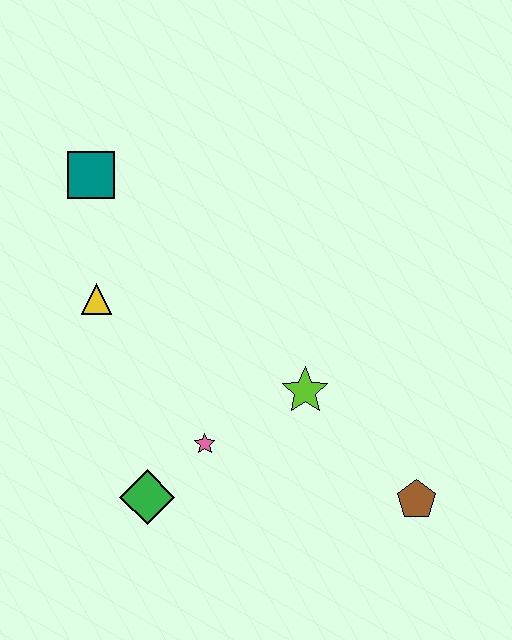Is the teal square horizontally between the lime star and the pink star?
No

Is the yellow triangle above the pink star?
Yes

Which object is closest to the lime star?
The pink star is closest to the lime star.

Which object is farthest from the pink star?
The teal square is farthest from the pink star.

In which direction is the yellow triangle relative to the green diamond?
The yellow triangle is above the green diamond.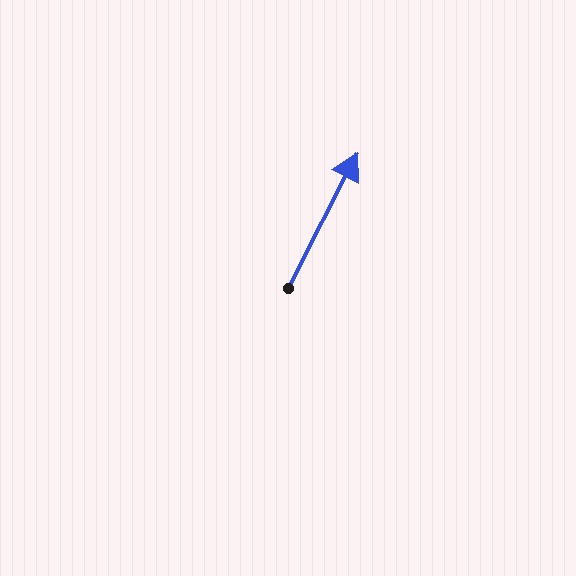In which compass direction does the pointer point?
Northeast.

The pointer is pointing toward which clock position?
Roughly 1 o'clock.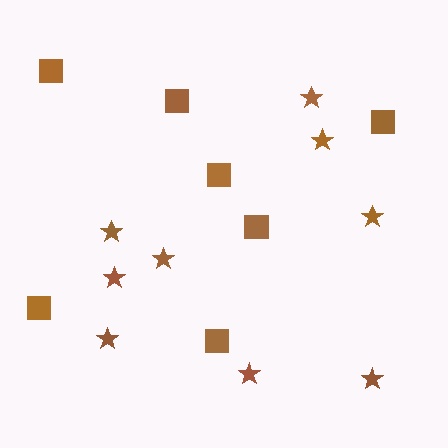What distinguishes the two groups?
There are 2 groups: one group of squares (7) and one group of stars (9).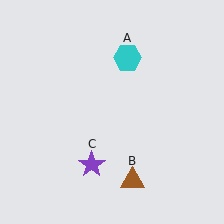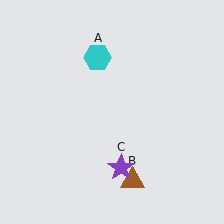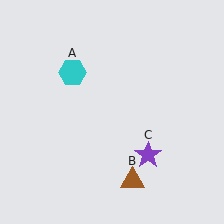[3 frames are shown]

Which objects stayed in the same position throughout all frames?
Brown triangle (object B) remained stationary.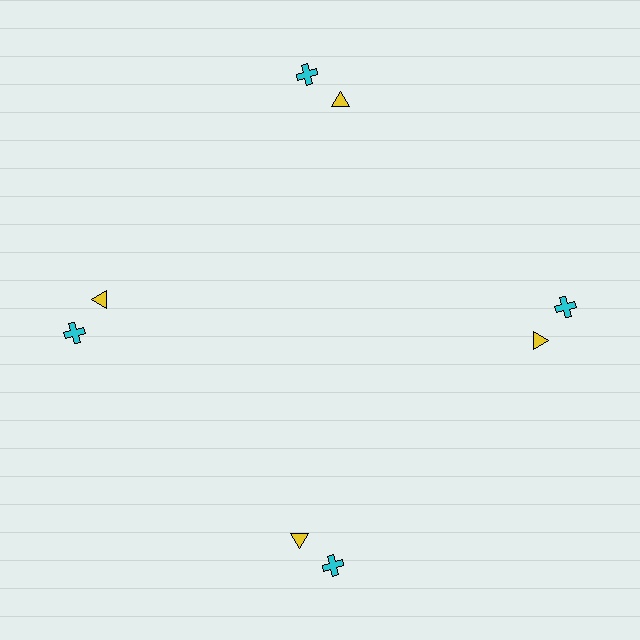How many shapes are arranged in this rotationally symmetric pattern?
There are 8 shapes, arranged in 4 groups of 2.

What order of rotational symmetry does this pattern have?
This pattern has 4-fold rotational symmetry.